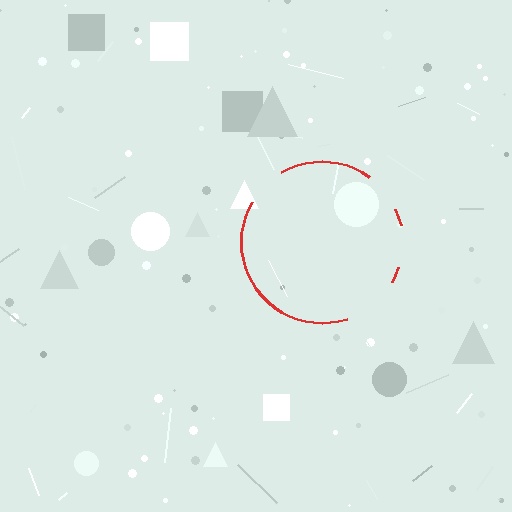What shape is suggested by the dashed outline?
The dashed outline suggests a circle.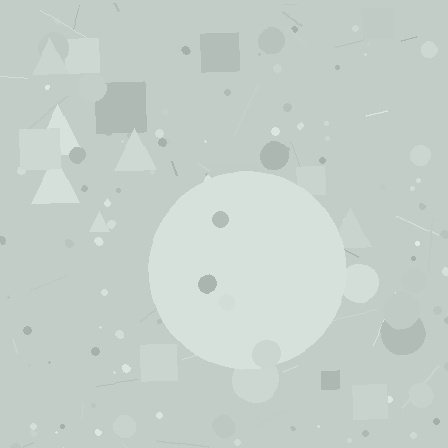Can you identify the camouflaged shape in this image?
The camouflaged shape is a circle.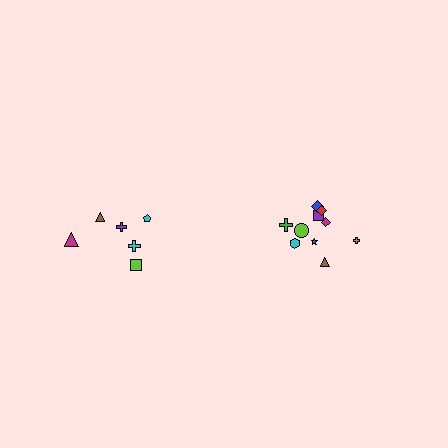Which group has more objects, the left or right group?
The right group.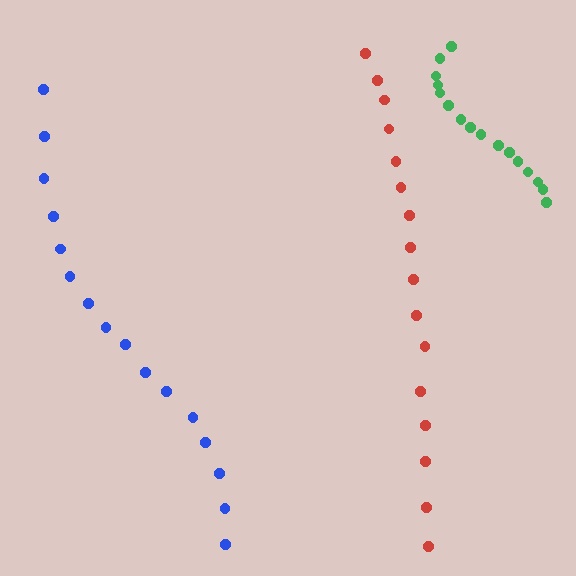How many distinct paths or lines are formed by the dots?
There are 3 distinct paths.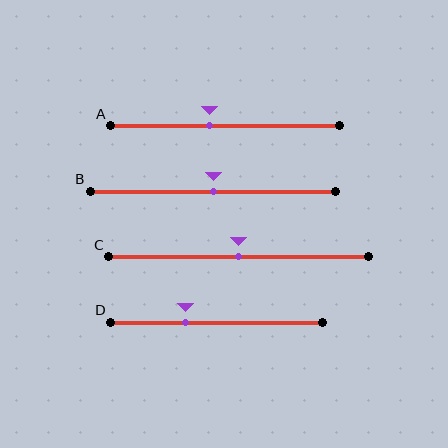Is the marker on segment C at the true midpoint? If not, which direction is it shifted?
Yes, the marker on segment C is at the true midpoint.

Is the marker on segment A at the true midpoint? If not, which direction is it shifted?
No, the marker on segment A is shifted to the left by about 7% of the segment length.